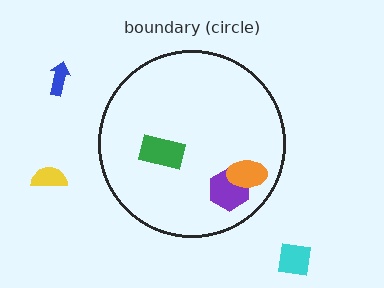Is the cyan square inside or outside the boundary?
Outside.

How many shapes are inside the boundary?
3 inside, 3 outside.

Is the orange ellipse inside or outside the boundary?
Inside.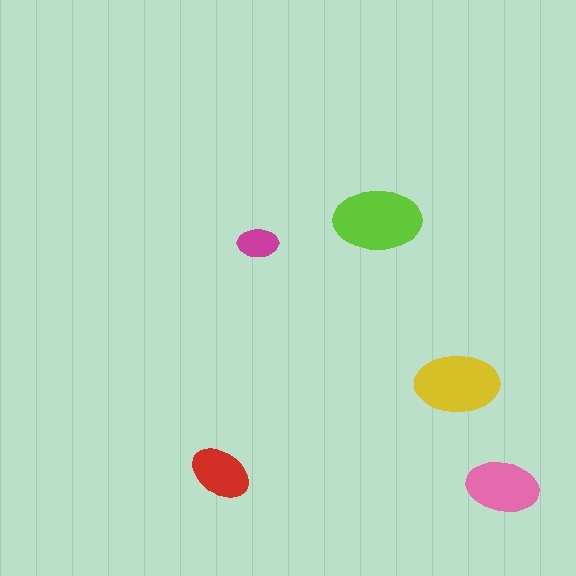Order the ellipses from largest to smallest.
the lime one, the yellow one, the pink one, the red one, the magenta one.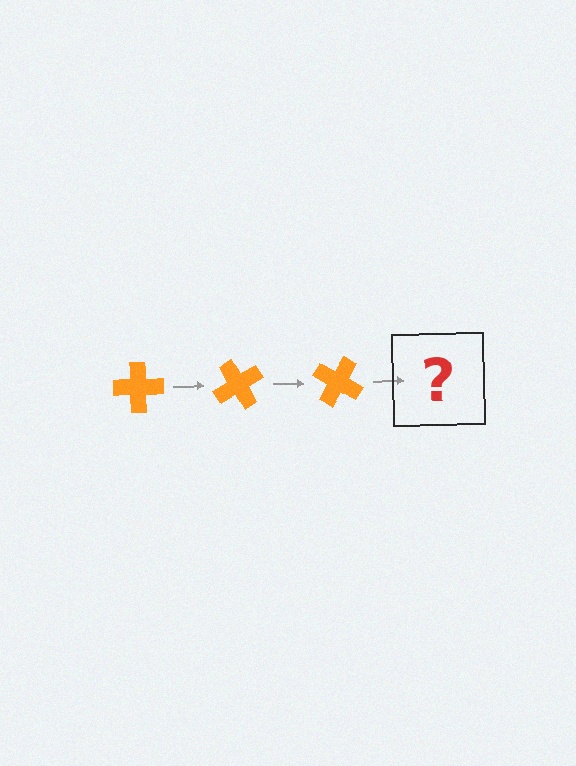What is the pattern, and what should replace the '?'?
The pattern is that the cross rotates 60 degrees each step. The '?' should be an orange cross rotated 180 degrees.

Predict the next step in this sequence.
The next step is an orange cross rotated 180 degrees.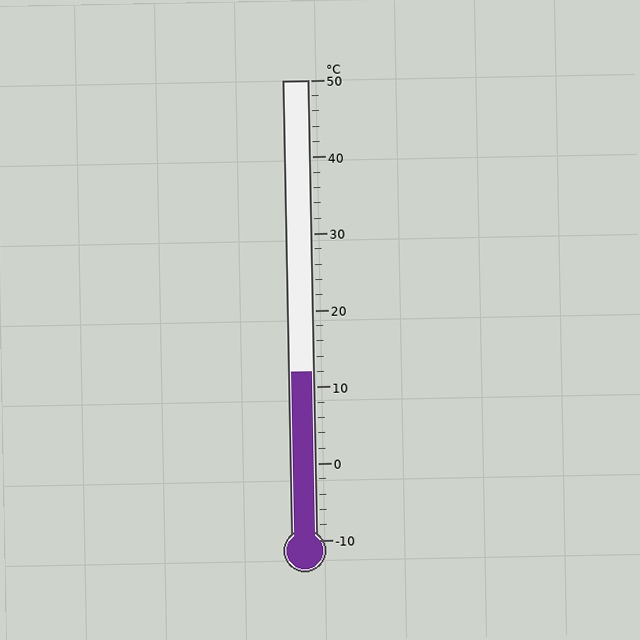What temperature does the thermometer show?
The thermometer shows approximately 12°C.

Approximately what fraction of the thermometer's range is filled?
The thermometer is filled to approximately 35% of its range.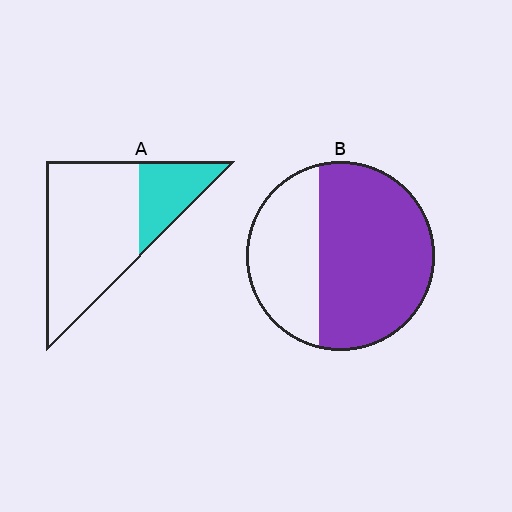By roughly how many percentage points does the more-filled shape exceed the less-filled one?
By roughly 40 percentage points (B over A).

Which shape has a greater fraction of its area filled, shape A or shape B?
Shape B.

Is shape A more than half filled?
No.